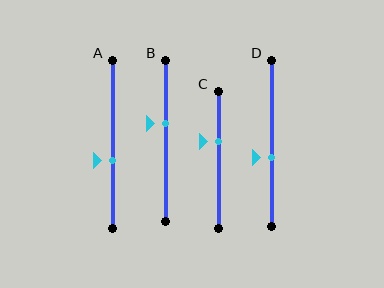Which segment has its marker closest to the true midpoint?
Segment D has its marker closest to the true midpoint.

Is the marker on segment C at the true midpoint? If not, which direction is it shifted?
No, the marker on segment C is shifted upward by about 13% of the segment length.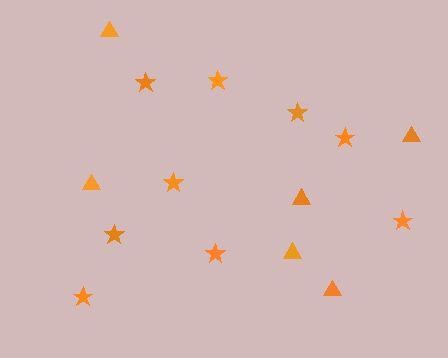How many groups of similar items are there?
There are 2 groups: one group of triangles (6) and one group of stars (9).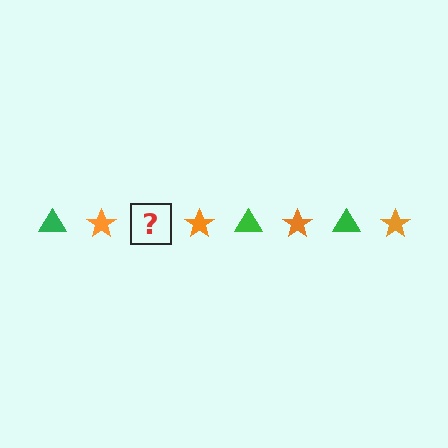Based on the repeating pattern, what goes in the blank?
The blank should be a green triangle.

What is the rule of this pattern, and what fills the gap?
The rule is that the pattern alternates between green triangle and orange star. The gap should be filled with a green triangle.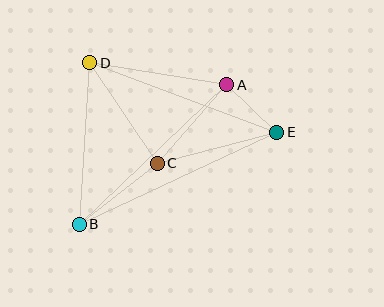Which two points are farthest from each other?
Points B and E are farthest from each other.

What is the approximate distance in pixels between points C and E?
The distance between C and E is approximately 124 pixels.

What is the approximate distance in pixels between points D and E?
The distance between D and E is approximately 200 pixels.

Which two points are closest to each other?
Points A and E are closest to each other.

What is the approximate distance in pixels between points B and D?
The distance between B and D is approximately 162 pixels.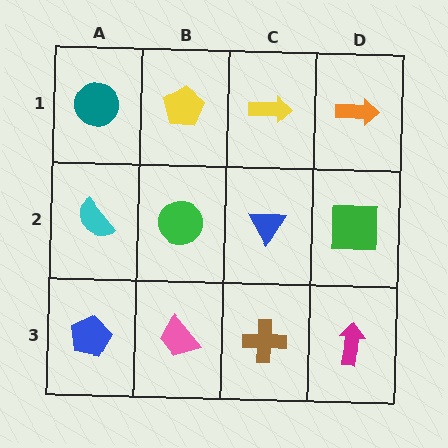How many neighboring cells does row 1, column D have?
2.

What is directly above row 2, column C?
A yellow arrow.